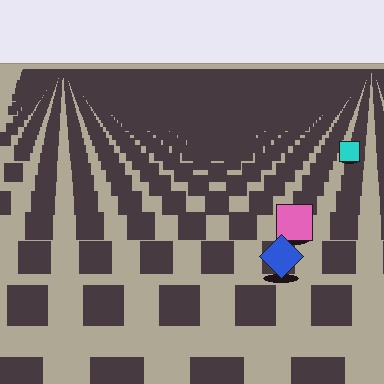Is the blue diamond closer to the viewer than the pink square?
Yes. The blue diamond is closer — you can tell from the texture gradient: the ground texture is coarser near it.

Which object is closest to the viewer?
The blue diamond is closest. The texture marks near it are larger and more spread out.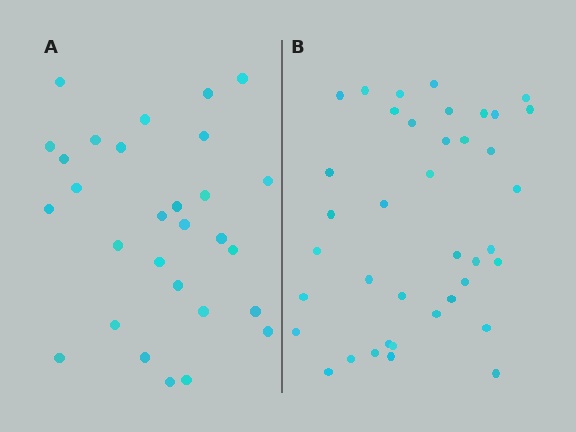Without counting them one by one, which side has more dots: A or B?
Region B (the right region) has more dots.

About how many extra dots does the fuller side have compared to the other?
Region B has roughly 10 or so more dots than region A.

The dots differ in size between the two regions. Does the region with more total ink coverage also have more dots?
No. Region A has more total ink coverage because its dots are larger, but region B actually contains more individual dots. Total area can be misleading — the number of items is what matters here.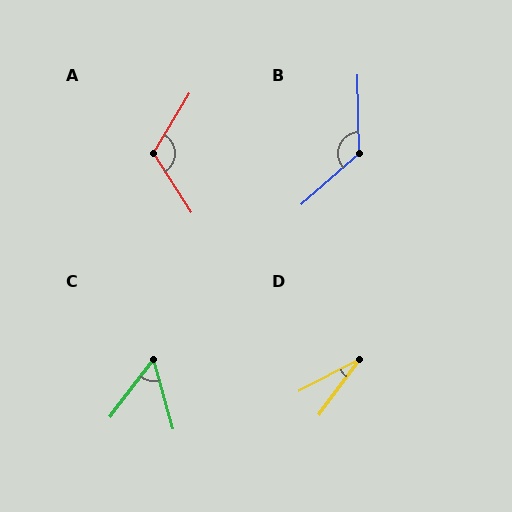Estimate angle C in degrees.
Approximately 53 degrees.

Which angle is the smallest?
D, at approximately 26 degrees.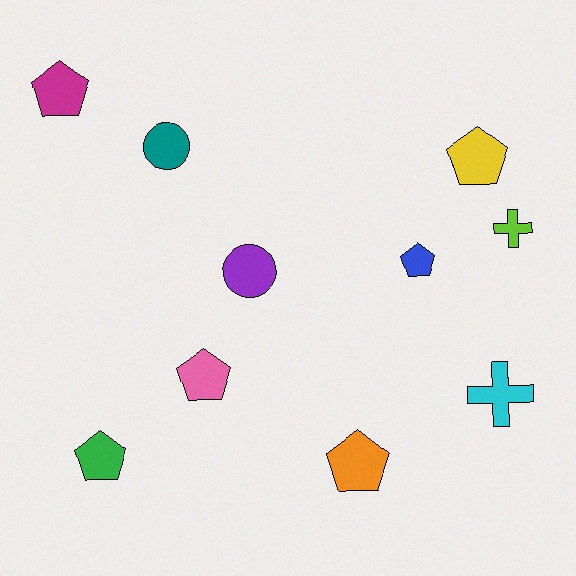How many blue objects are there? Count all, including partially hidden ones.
There is 1 blue object.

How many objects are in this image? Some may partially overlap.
There are 10 objects.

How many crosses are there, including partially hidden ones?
There are 2 crosses.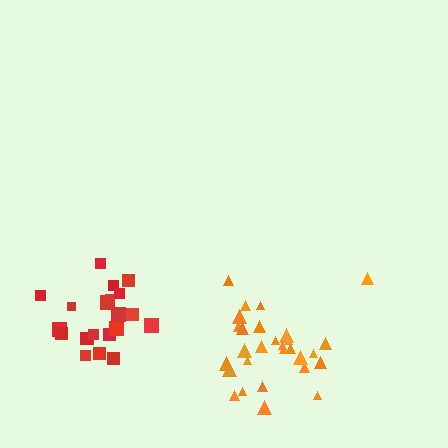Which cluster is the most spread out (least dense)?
Orange.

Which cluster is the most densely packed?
Red.